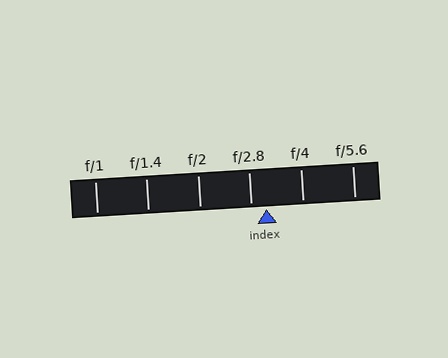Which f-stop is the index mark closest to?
The index mark is closest to f/2.8.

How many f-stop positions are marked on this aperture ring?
There are 6 f-stop positions marked.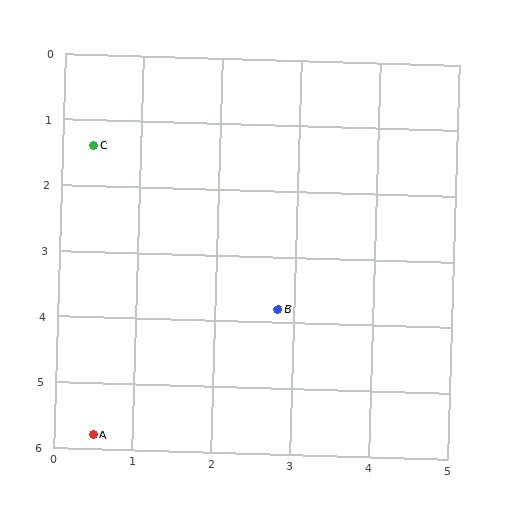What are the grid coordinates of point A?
Point A is at approximately (0.5, 5.8).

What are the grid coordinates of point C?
Point C is at approximately (0.4, 1.4).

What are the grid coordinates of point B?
Point B is at approximately (2.8, 3.8).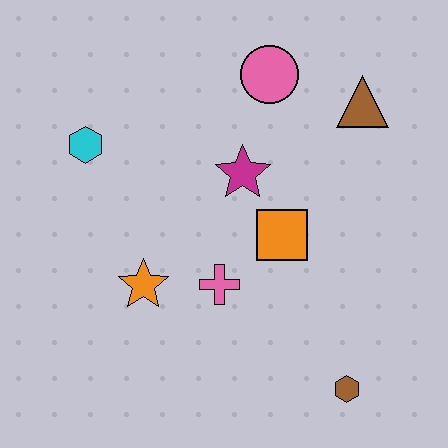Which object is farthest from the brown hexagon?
The cyan hexagon is farthest from the brown hexagon.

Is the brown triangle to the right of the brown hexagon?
Yes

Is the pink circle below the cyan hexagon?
No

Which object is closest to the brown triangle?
The pink circle is closest to the brown triangle.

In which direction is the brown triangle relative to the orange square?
The brown triangle is above the orange square.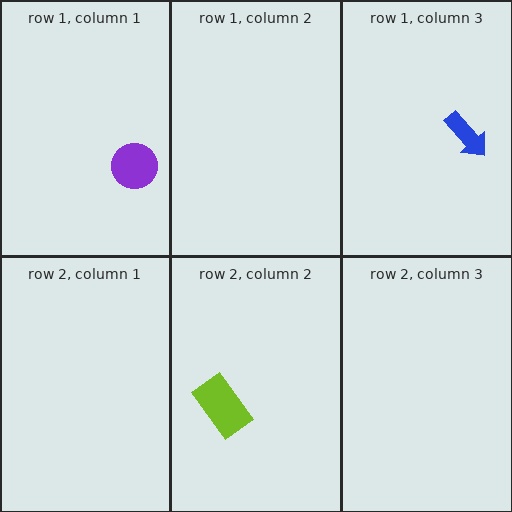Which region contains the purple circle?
The row 1, column 1 region.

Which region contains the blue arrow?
The row 1, column 3 region.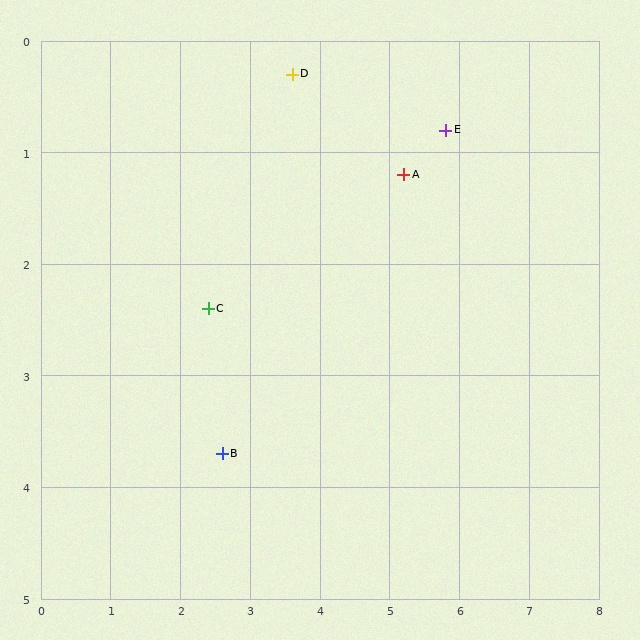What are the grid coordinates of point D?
Point D is at approximately (3.6, 0.3).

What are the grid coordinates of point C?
Point C is at approximately (2.4, 2.4).